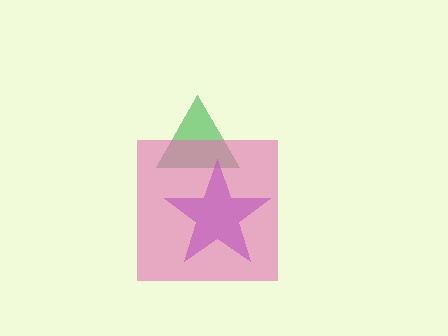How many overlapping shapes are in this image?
There are 3 overlapping shapes in the image.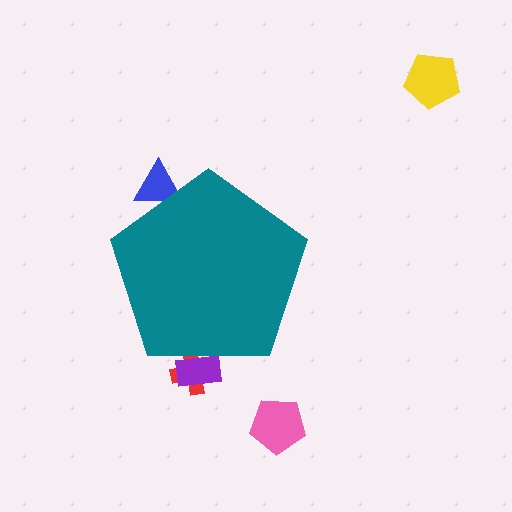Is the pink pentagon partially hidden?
No, the pink pentagon is fully visible.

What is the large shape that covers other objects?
A teal pentagon.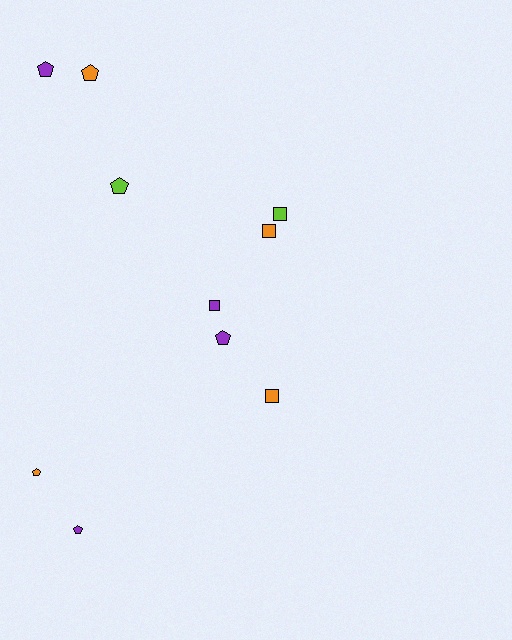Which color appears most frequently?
Purple, with 4 objects.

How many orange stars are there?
There are no orange stars.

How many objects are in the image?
There are 10 objects.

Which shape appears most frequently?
Pentagon, with 6 objects.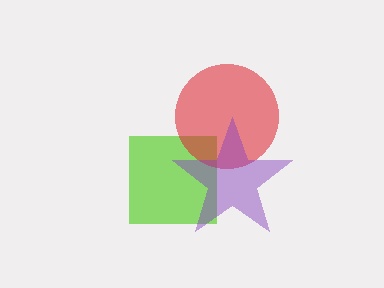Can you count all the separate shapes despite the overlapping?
Yes, there are 3 separate shapes.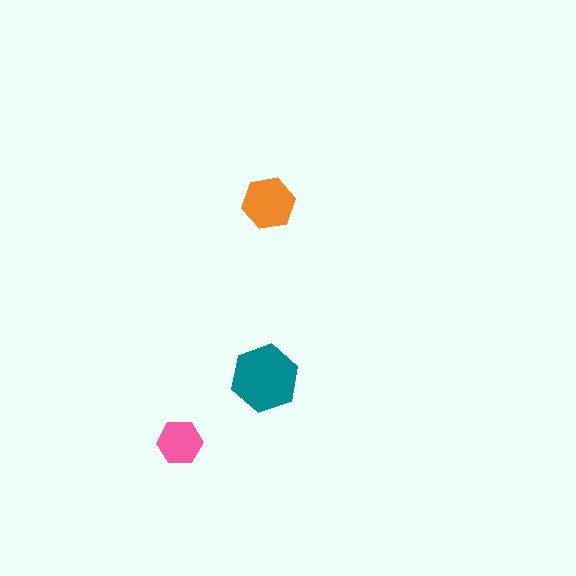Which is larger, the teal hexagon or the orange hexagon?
The teal one.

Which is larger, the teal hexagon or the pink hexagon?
The teal one.